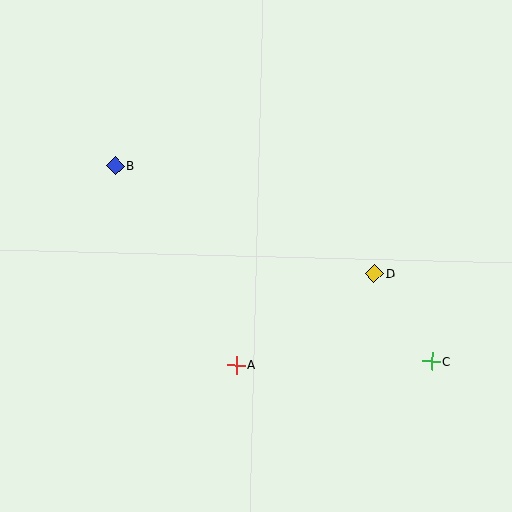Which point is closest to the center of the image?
Point A at (237, 365) is closest to the center.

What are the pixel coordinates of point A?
Point A is at (237, 365).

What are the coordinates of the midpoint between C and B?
The midpoint between C and B is at (274, 263).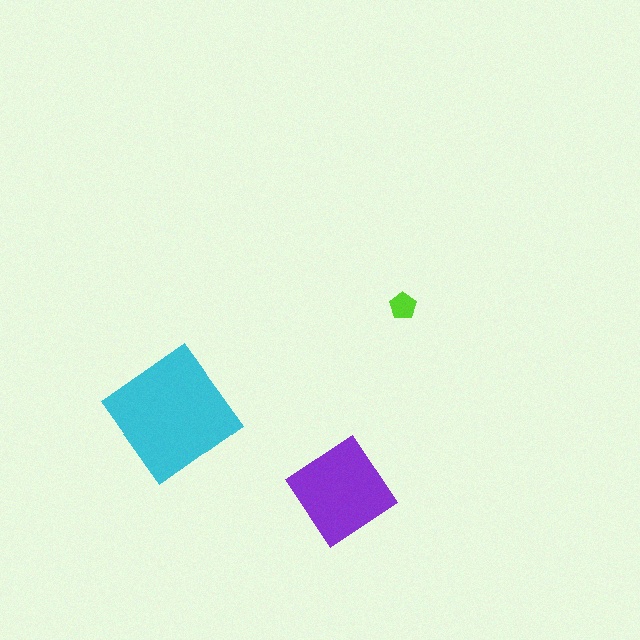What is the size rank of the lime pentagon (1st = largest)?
3rd.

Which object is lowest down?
The purple diamond is bottommost.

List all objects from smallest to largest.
The lime pentagon, the purple diamond, the cyan diamond.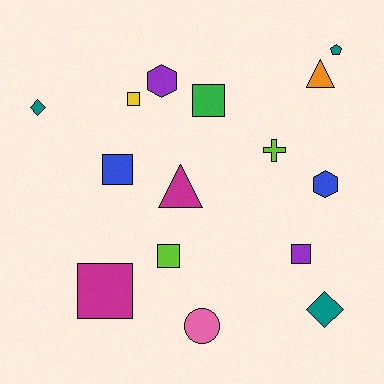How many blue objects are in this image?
There are 2 blue objects.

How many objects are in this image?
There are 15 objects.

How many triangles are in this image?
There are 2 triangles.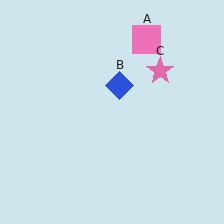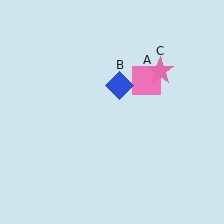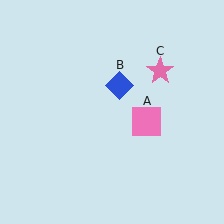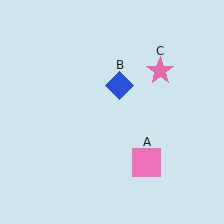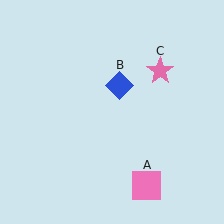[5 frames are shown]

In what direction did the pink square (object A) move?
The pink square (object A) moved down.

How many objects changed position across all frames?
1 object changed position: pink square (object A).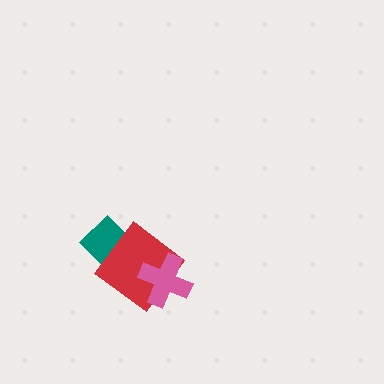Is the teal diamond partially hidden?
Yes, it is partially covered by another shape.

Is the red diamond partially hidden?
Yes, it is partially covered by another shape.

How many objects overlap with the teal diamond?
1 object overlaps with the teal diamond.